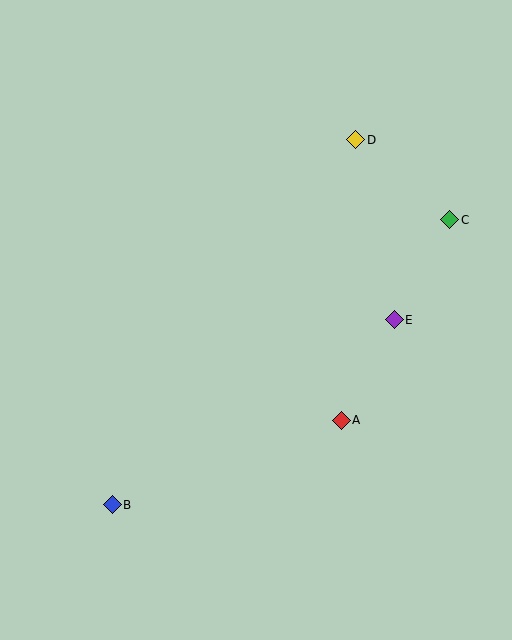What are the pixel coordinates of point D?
Point D is at (356, 140).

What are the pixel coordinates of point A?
Point A is at (341, 420).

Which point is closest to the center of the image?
Point A at (341, 420) is closest to the center.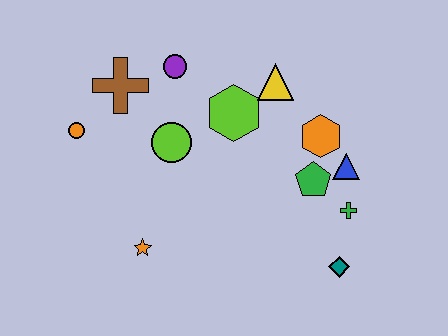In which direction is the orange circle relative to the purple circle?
The orange circle is to the left of the purple circle.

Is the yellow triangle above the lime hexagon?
Yes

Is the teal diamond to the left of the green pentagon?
No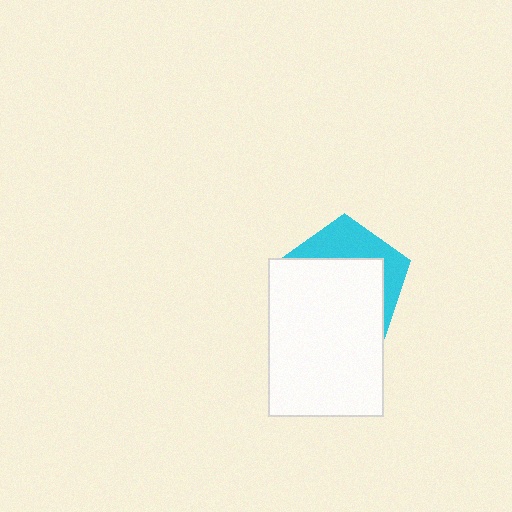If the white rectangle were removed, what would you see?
You would see the complete cyan pentagon.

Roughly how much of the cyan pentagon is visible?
A small part of it is visible (roughly 34%).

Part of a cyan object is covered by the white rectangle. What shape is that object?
It is a pentagon.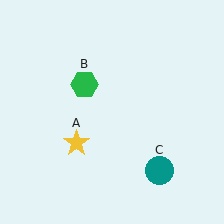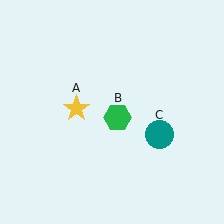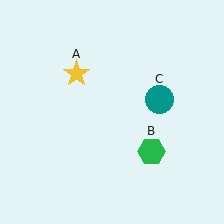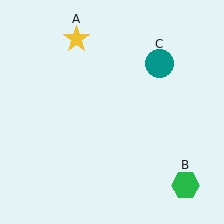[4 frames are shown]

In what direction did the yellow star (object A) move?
The yellow star (object A) moved up.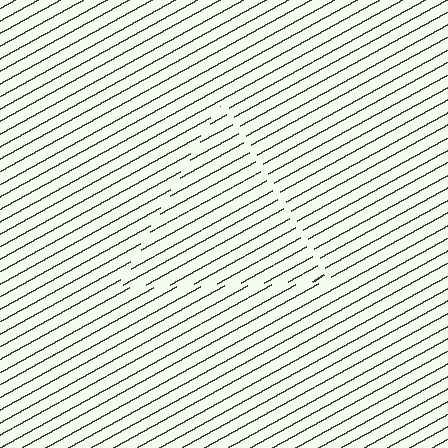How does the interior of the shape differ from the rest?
The interior of the shape contains the same grating, shifted by half a period — the contour is defined by the phase discontinuity where line-ends from the inner and outer gratings abut.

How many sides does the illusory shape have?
3 sides — the line-ends trace a triangle.